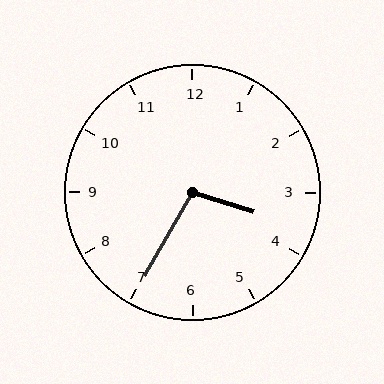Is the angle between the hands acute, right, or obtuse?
It is obtuse.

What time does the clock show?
3:35.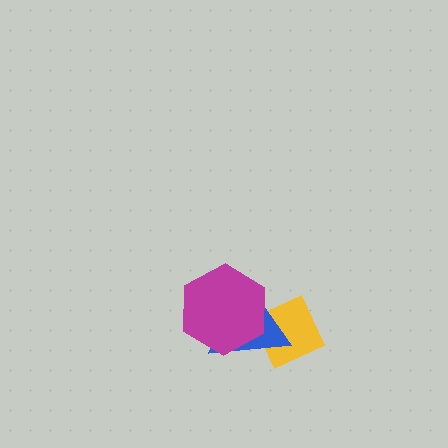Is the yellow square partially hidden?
Yes, it is partially covered by another shape.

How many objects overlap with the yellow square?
1 object overlaps with the yellow square.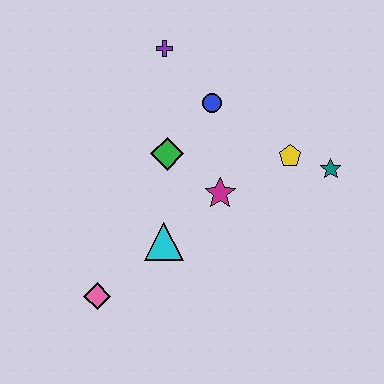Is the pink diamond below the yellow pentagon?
Yes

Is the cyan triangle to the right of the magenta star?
No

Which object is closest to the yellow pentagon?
The teal star is closest to the yellow pentagon.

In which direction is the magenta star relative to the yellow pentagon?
The magenta star is to the left of the yellow pentagon.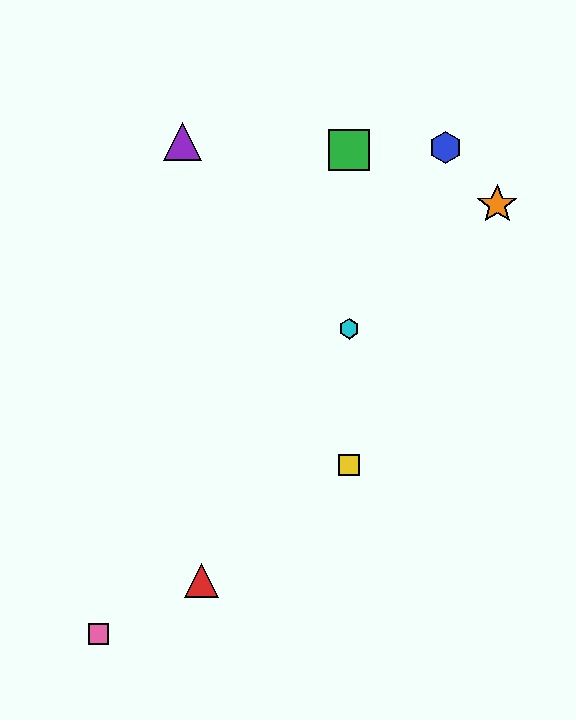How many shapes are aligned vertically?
3 shapes (the green square, the yellow square, the cyan hexagon) are aligned vertically.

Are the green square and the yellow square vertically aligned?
Yes, both are at x≈349.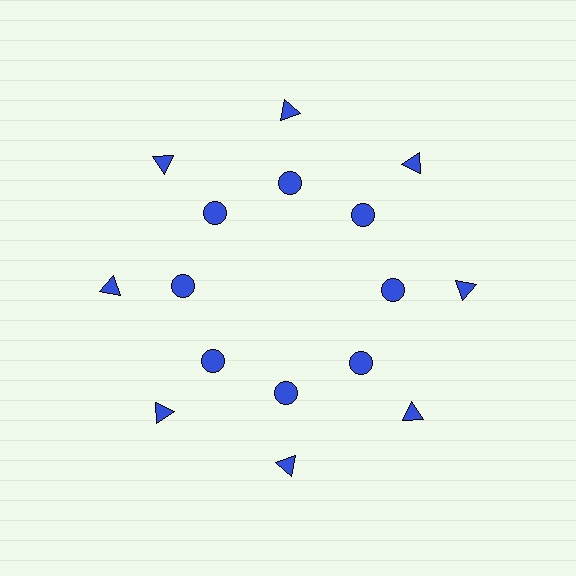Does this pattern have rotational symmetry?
Yes, this pattern has 8-fold rotational symmetry. It looks the same after rotating 45 degrees around the center.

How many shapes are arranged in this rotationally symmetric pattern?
There are 16 shapes, arranged in 8 groups of 2.